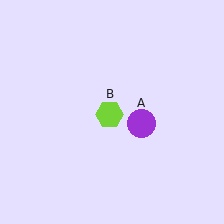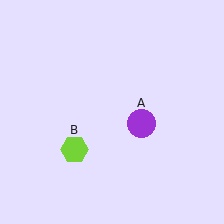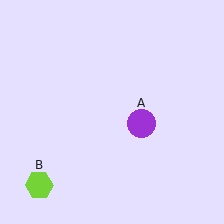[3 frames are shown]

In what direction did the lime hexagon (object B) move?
The lime hexagon (object B) moved down and to the left.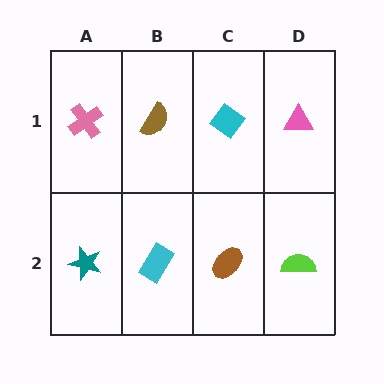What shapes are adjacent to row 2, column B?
A brown semicircle (row 1, column B), a teal star (row 2, column A), a brown ellipse (row 2, column C).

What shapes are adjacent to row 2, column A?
A pink cross (row 1, column A), a cyan rectangle (row 2, column B).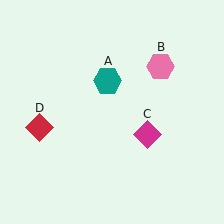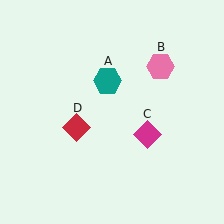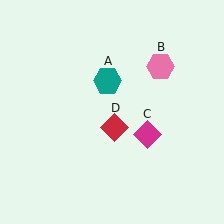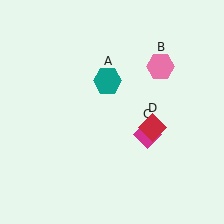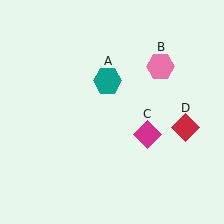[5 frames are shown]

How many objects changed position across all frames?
1 object changed position: red diamond (object D).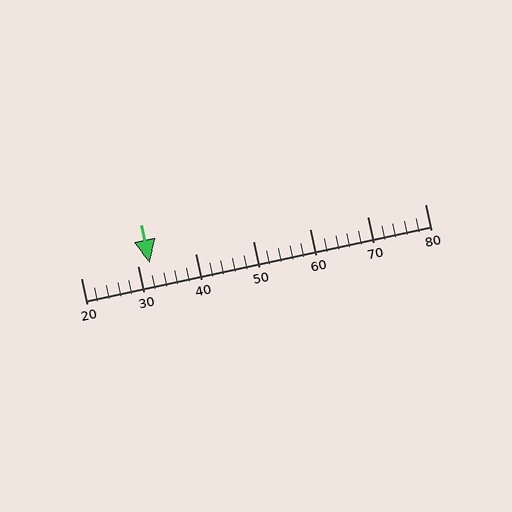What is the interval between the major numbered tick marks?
The major tick marks are spaced 10 units apart.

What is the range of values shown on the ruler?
The ruler shows values from 20 to 80.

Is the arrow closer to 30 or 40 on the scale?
The arrow is closer to 30.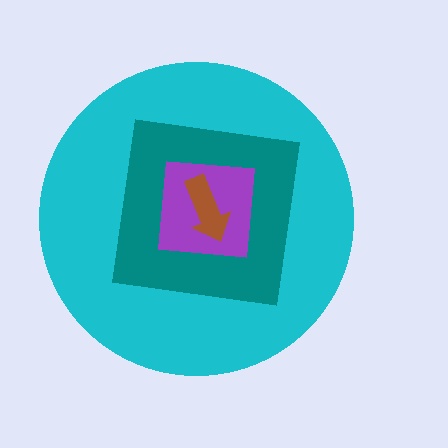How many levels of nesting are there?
4.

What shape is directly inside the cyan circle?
The teal square.